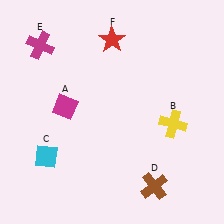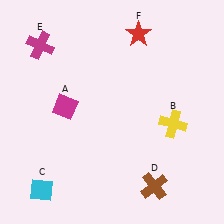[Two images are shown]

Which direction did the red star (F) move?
The red star (F) moved right.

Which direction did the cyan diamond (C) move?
The cyan diamond (C) moved down.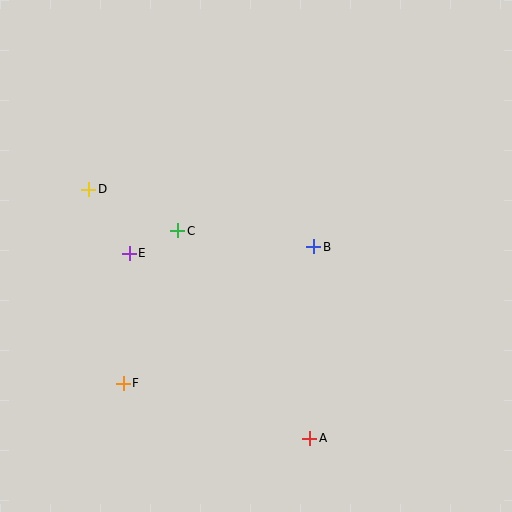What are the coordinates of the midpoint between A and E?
The midpoint between A and E is at (220, 346).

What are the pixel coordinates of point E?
Point E is at (129, 253).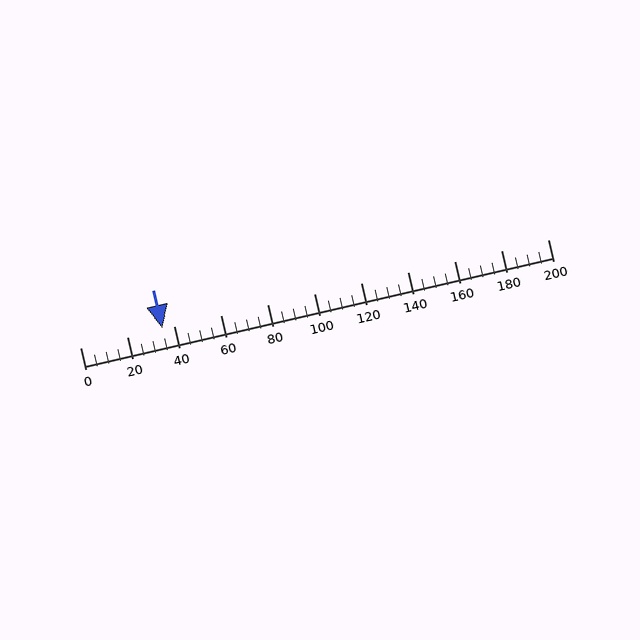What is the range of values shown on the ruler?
The ruler shows values from 0 to 200.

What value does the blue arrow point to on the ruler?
The blue arrow points to approximately 35.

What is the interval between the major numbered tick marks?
The major tick marks are spaced 20 units apart.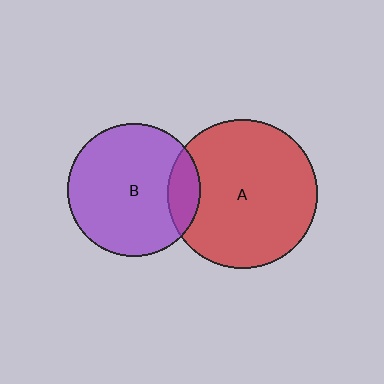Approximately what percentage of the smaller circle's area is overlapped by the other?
Approximately 15%.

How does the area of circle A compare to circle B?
Approximately 1.3 times.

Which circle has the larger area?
Circle A (red).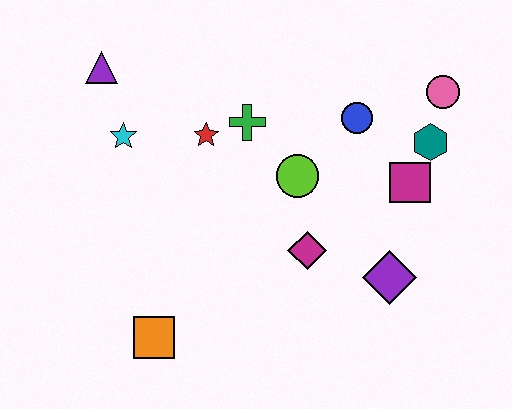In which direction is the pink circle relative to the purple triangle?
The pink circle is to the right of the purple triangle.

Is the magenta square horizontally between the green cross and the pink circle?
Yes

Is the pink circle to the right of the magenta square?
Yes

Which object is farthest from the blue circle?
The orange square is farthest from the blue circle.